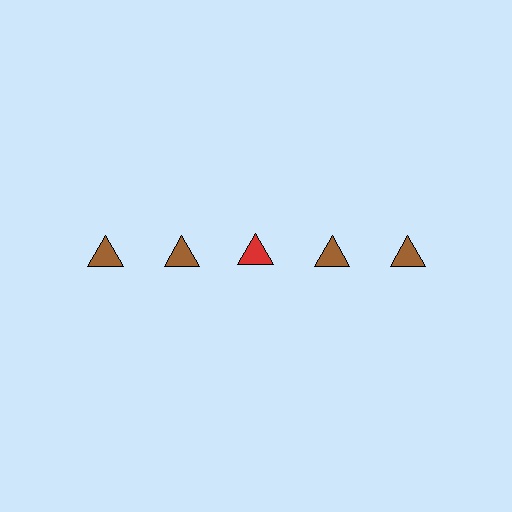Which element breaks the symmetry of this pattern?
The red triangle in the top row, center column breaks the symmetry. All other shapes are brown triangles.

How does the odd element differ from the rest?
It has a different color: red instead of brown.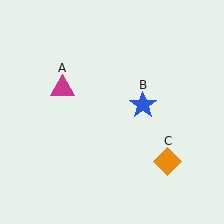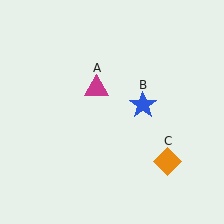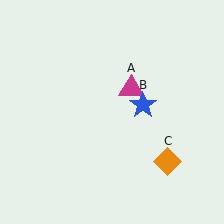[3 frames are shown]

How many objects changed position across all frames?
1 object changed position: magenta triangle (object A).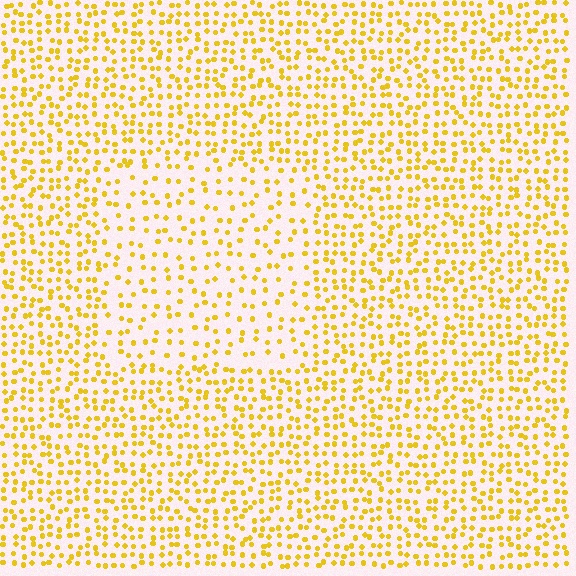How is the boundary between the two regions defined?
The boundary is defined by a change in element density (approximately 1.8x ratio). All elements are the same color, size, and shape.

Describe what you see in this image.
The image contains small yellow elements arranged at two different densities. A rectangle-shaped region is visible where the elements are less densely packed than the surrounding area.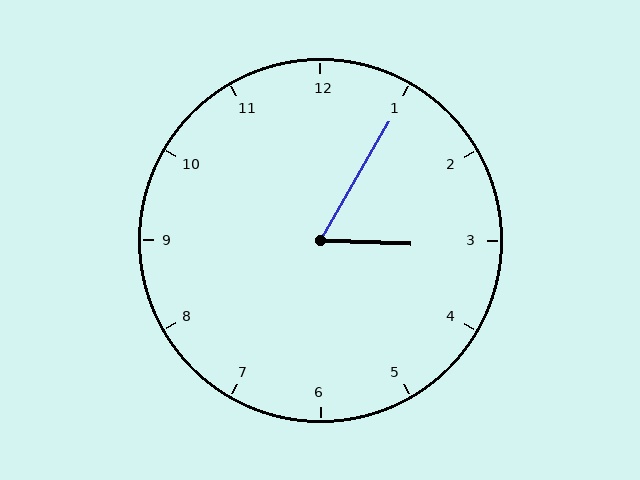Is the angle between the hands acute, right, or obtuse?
It is acute.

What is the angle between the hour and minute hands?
Approximately 62 degrees.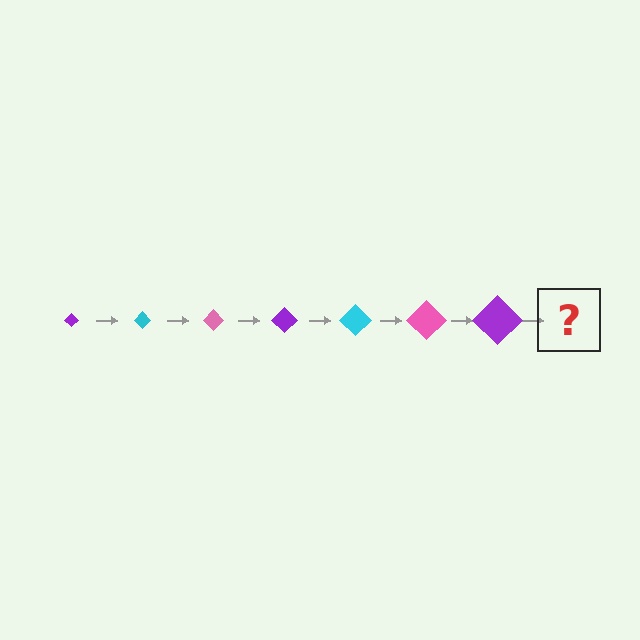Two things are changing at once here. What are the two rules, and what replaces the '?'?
The two rules are that the diamond grows larger each step and the color cycles through purple, cyan, and pink. The '?' should be a cyan diamond, larger than the previous one.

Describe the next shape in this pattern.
It should be a cyan diamond, larger than the previous one.